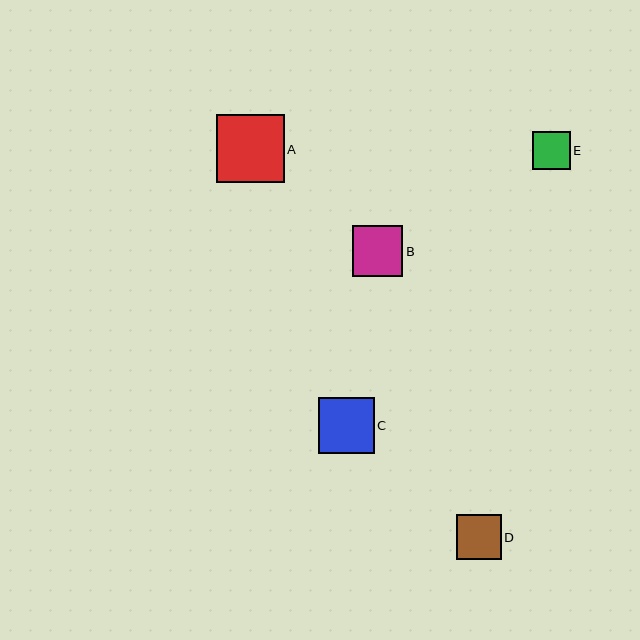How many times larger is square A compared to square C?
Square A is approximately 1.2 times the size of square C.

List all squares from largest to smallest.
From largest to smallest: A, C, B, D, E.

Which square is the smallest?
Square E is the smallest with a size of approximately 38 pixels.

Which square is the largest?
Square A is the largest with a size of approximately 67 pixels.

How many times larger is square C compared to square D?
Square C is approximately 1.3 times the size of square D.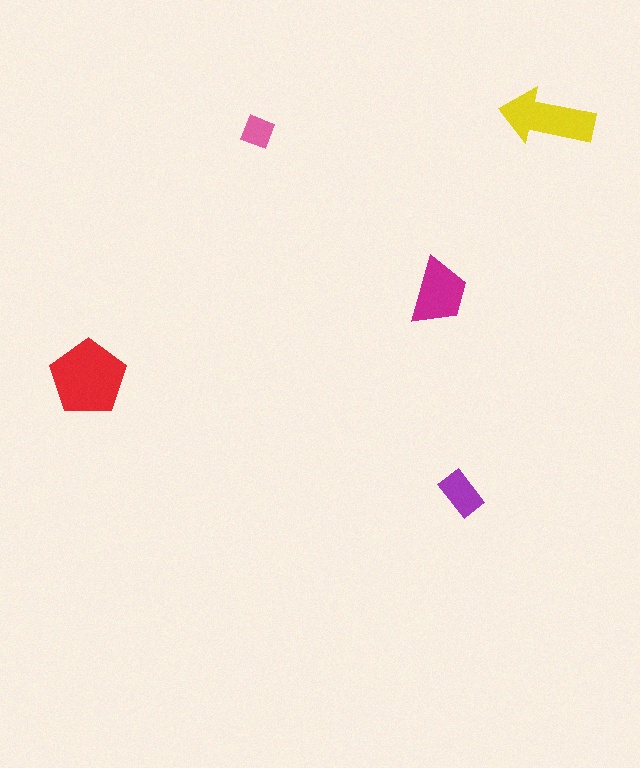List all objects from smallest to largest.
The pink diamond, the purple rectangle, the magenta trapezoid, the yellow arrow, the red pentagon.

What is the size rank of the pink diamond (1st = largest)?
5th.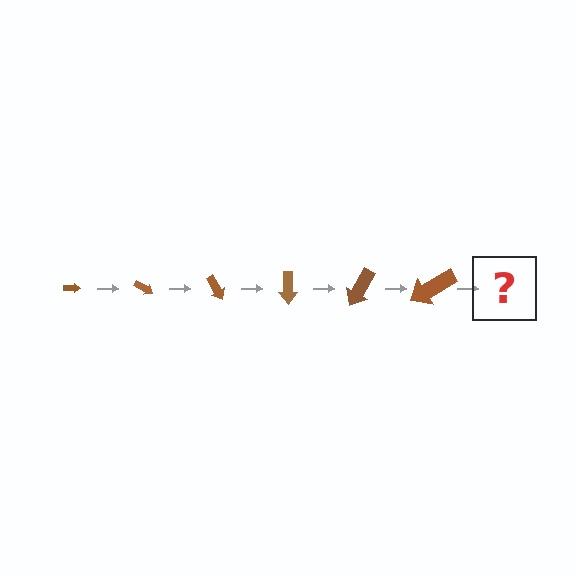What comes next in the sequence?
The next element should be an arrow, larger than the previous one and rotated 180 degrees from the start.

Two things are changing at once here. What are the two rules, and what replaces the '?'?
The two rules are that the arrow grows larger each step and it rotates 30 degrees each step. The '?' should be an arrow, larger than the previous one and rotated 180 degrees from the start.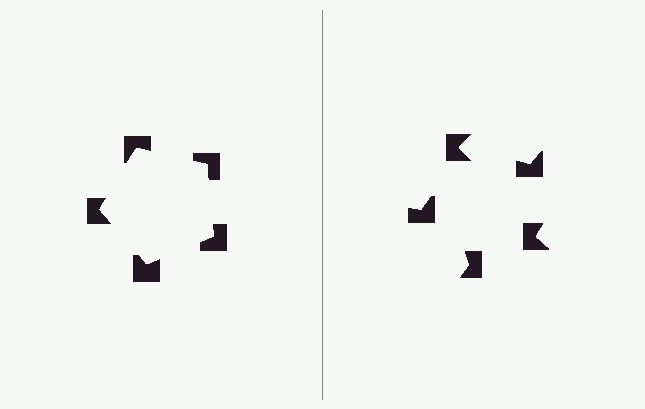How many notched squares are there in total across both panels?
10 — 5 on each side.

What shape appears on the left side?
An illusory pentagon.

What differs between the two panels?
The notched squares are positioned identically on both sides; only the wedge orientations differ. On the left they align to a pentagon; on the right they are misaligned.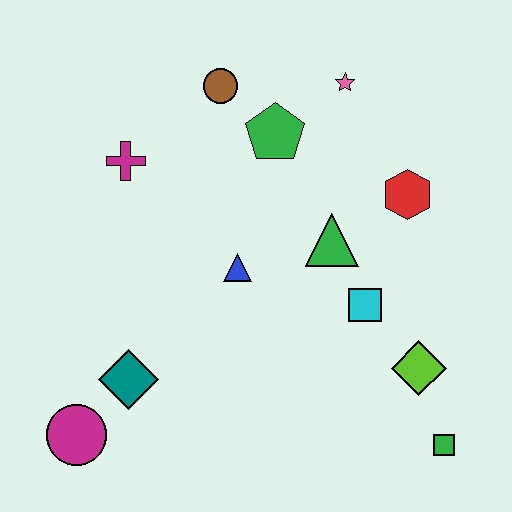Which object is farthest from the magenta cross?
The green square is farthest from the magenta cross.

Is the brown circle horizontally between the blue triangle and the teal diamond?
Yes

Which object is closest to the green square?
The lime diamond is closest to the green square.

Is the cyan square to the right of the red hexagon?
No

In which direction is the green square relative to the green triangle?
The green square is below the green triangle.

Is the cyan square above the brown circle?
No